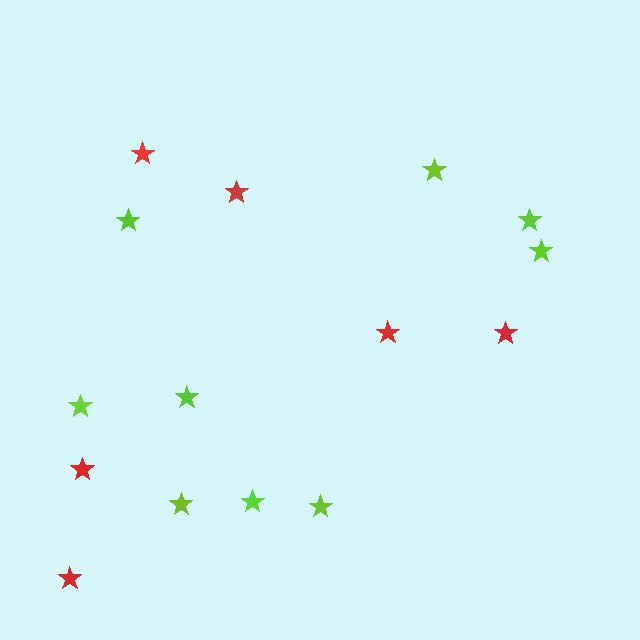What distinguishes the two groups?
There are 2 groups: one group of red stars (6) and one group of lime stars (9).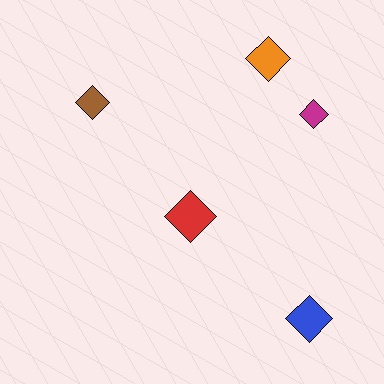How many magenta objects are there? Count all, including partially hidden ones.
There is 1 magenta object.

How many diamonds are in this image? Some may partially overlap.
There are 5 diamonds.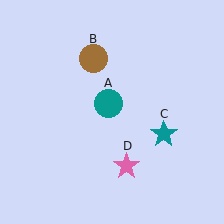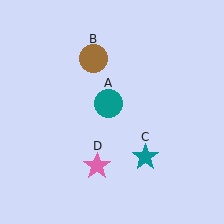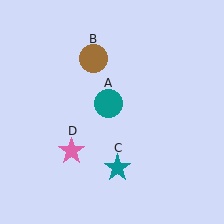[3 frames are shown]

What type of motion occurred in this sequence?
The teal star (object C), pink star (object D) rotated clockwise around the center of the scene.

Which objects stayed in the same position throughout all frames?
Teal circle (object A) and brown circle (object B) remained stationary.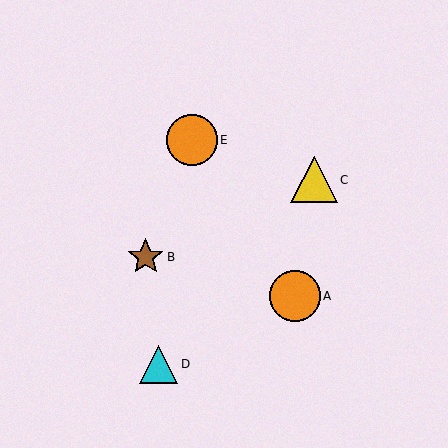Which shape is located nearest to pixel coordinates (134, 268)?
The brown star (labeled B) at (146, 257) is nearest to that location.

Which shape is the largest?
The orange circle (labeled A) is the largest.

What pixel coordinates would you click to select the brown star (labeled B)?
Click at (146, 257) to select the brown star B.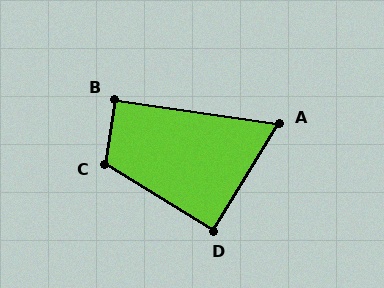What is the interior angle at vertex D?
Approximately 90 degrees (approximately right).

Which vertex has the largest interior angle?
C, at approximately 113 degrees.